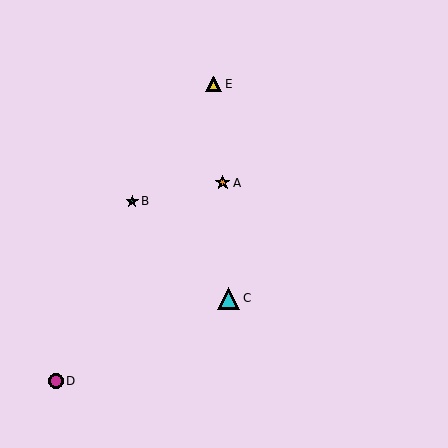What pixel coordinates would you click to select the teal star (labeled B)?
Click at (132, 201) to select the teal star B.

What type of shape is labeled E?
Shape E is a yellow triangle.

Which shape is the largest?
The cyan triangle (labeled C) is the largest.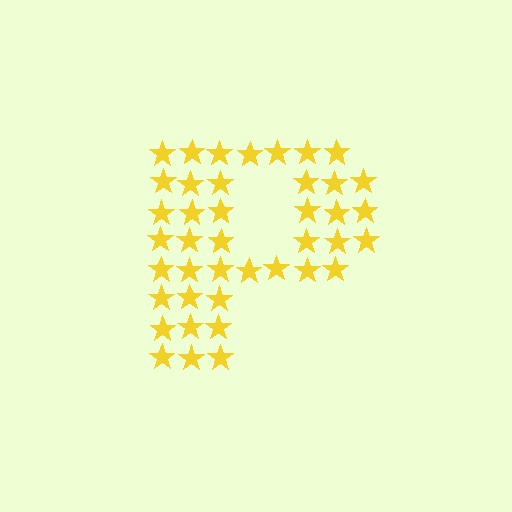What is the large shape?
The large shape is the letter P.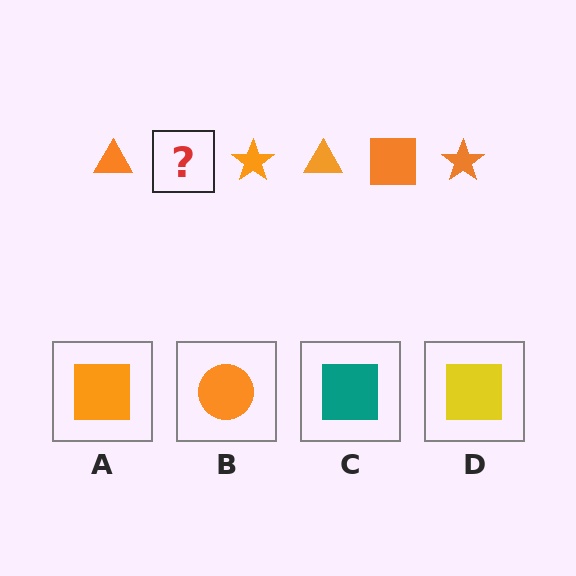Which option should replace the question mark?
Option A.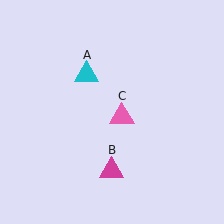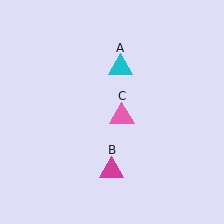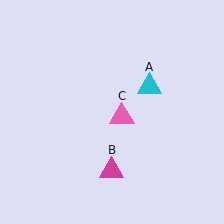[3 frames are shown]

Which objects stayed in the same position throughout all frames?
Magenta triangle (object B) and pink triangle (object C) remained stationary.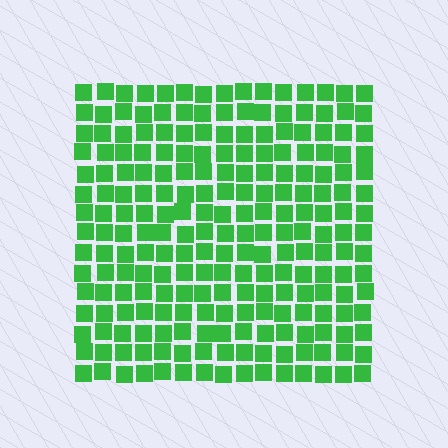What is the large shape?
The large shape is a square.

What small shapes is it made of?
It is made of small squares.